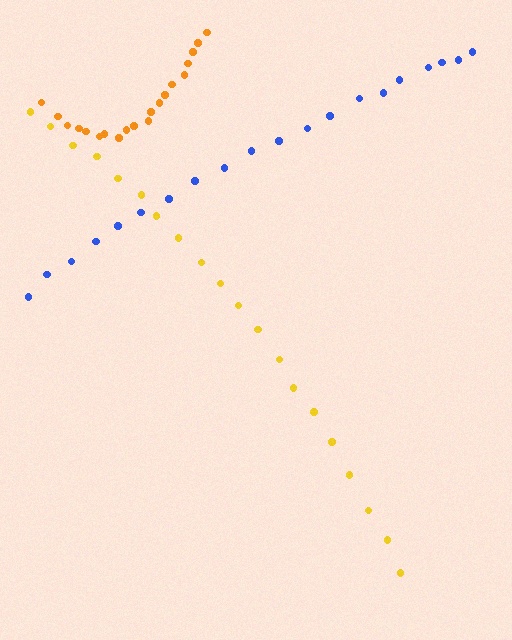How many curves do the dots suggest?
There are 3 distinct paths.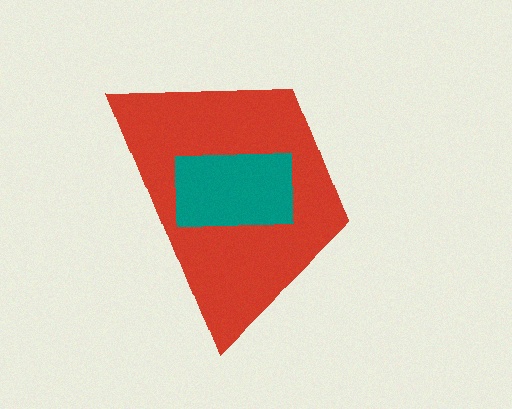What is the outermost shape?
The red trapezoid.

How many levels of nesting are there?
2.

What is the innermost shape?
The teal rectangle.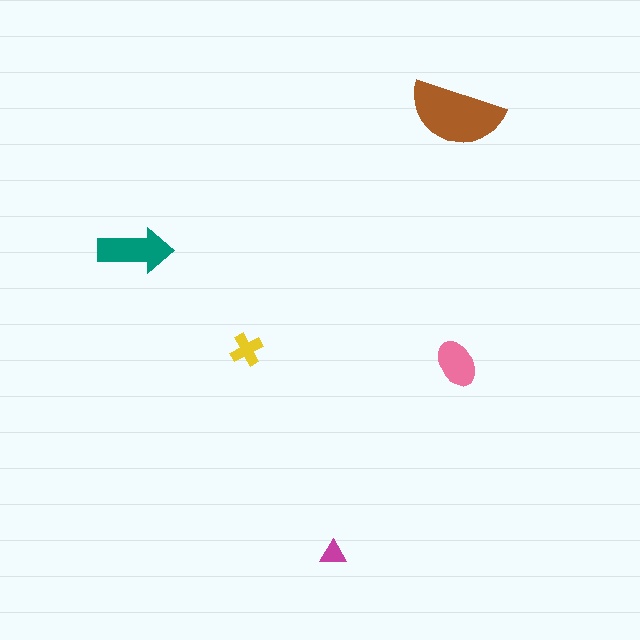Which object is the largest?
The brown semicircle.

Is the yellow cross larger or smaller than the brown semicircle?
Smaller.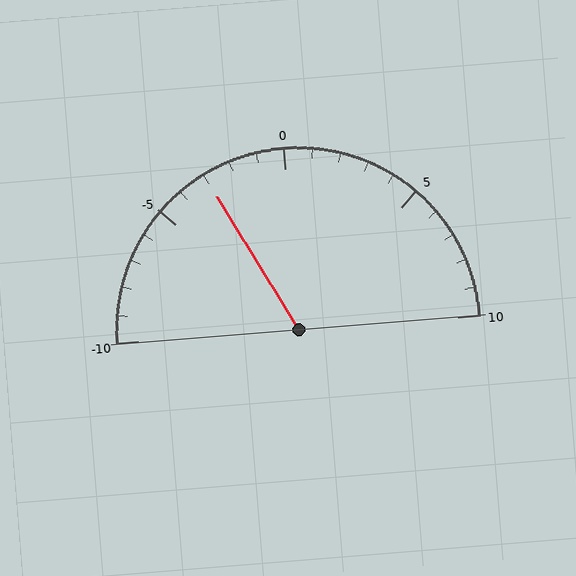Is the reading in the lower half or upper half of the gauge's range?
The reading is in the lower half of the range (-10 to 10).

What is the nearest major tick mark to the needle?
The nearest major tick mark is -5.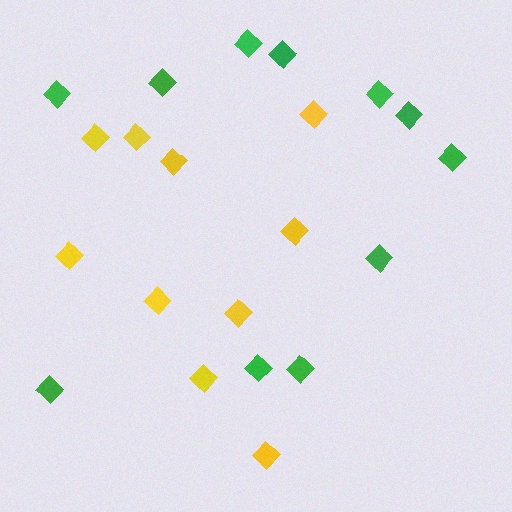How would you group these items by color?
There are 2 groups: one group of yellow diamonds (10) and one group of green diamonds (11).